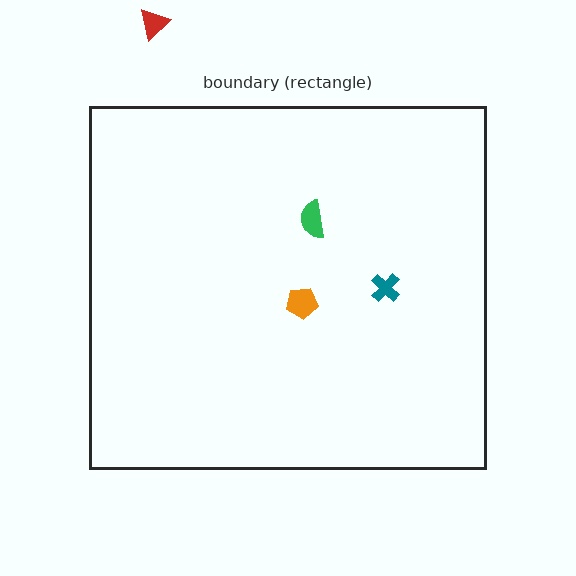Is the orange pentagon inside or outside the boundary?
Inside.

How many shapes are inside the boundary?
3 inside, 1 outside.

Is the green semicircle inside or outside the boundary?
Inside.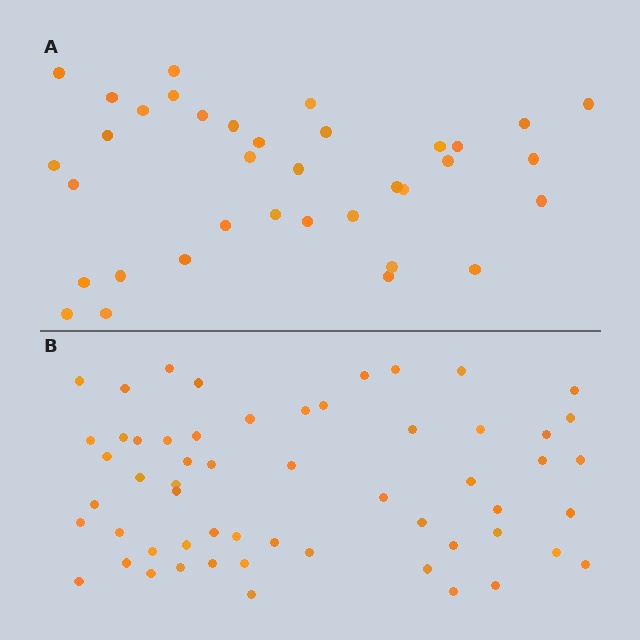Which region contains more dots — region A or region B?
Region B (the bottom region) has more dots.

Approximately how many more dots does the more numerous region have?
Region B has approximately 20 more dots than region A.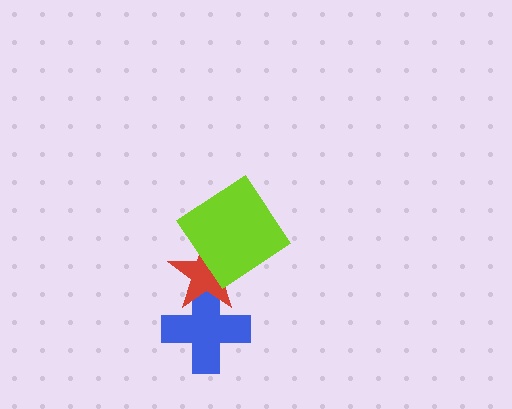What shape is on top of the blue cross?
The red star is on top of the blue cross.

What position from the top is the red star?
The red star is 2nd from the top.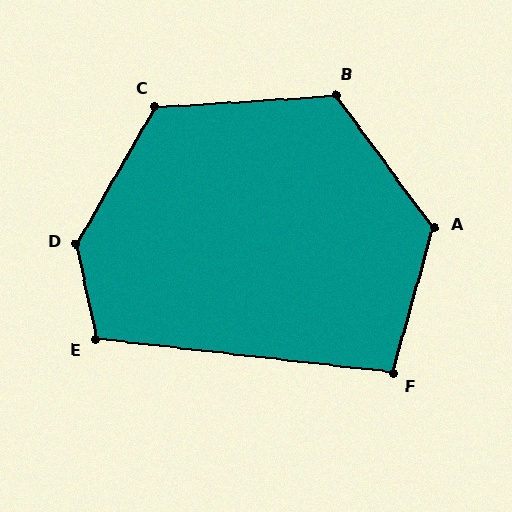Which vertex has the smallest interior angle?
F, at approximately 99 degrees.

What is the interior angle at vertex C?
Approximately 124 degrees (obtuse).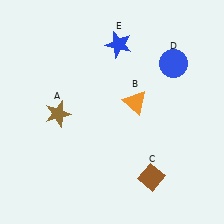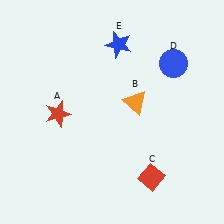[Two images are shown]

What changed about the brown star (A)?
In Image 1, A is brown. In Image 2, it changed to red.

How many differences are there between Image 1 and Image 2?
There are 2 differences between the two images.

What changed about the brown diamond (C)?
In Image 1, C is brown. In Image 2, it changed to red.